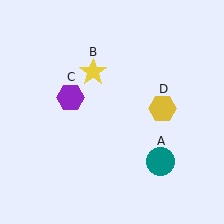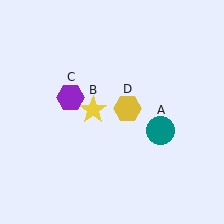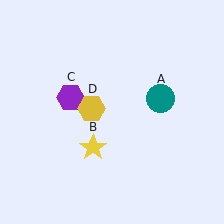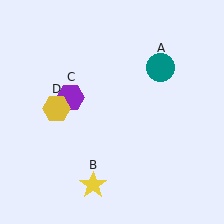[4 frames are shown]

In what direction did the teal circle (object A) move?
The teal circle (object A) moved up.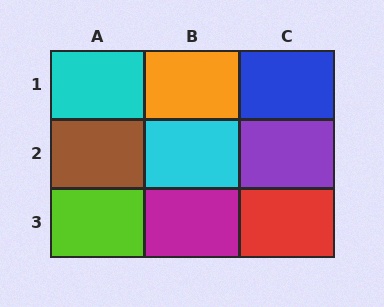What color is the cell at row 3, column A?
Lime.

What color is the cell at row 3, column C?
Red.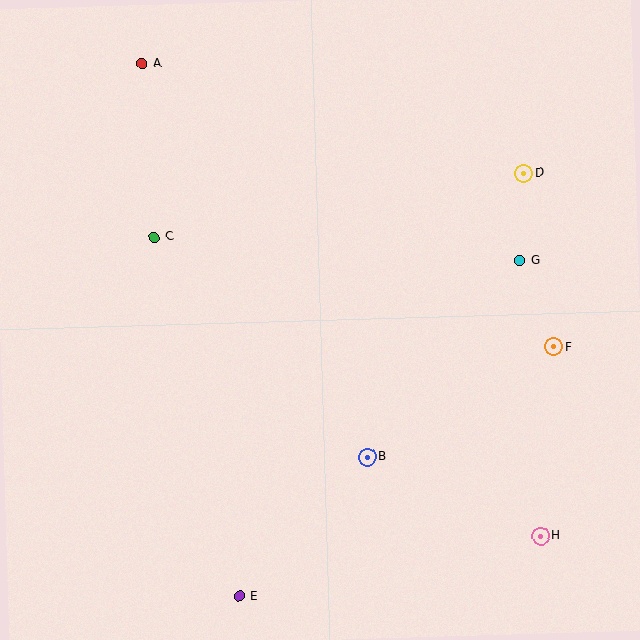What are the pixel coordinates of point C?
Point C is at (154, 237).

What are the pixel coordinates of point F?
Point F is at (553, 347).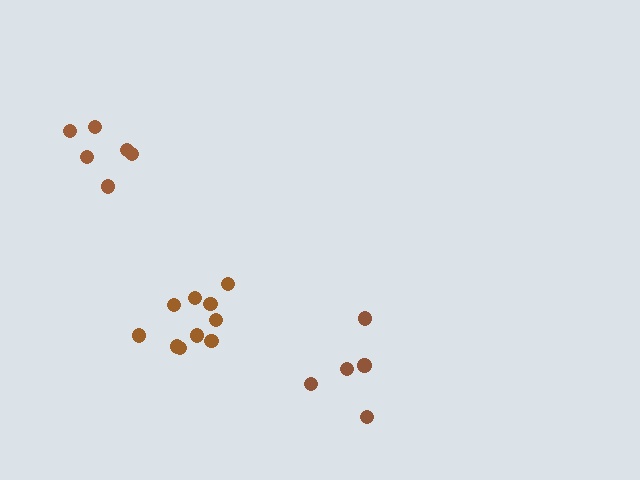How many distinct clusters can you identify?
There are 3 distinct clusters.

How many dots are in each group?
Group 1: 6 dots, Group 2: 5 dots, Group 3: 10 dots (21 total).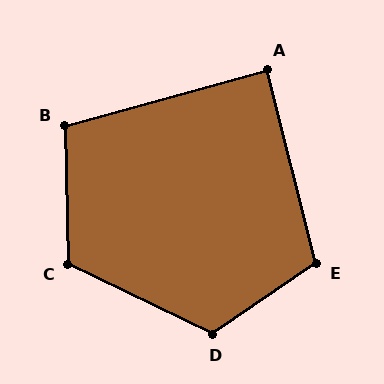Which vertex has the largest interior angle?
D, at approximately 120 degrees.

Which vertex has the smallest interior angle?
A, at approximately 89 degrees.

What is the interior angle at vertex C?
Approximately 117 degrees (obtuse).